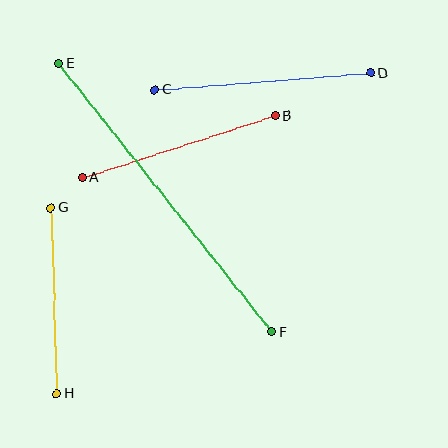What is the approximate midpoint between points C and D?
The midpoint is at approximately (263, 81) pixels.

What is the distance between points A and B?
The distance is approximately 202 pixels.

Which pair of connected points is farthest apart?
Points E and F are farthest apart.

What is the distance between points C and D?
The distance is approximately 216 pixels.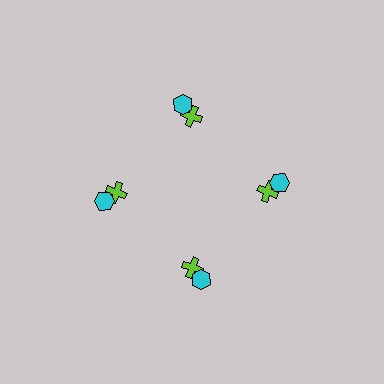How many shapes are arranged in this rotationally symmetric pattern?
There are 8 shapes, arranged in 4 groups of 2.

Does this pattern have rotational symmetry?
Yes, this pattern has 4-fold rotational symmetry. It looks the same after rotating 90 degrees around the center.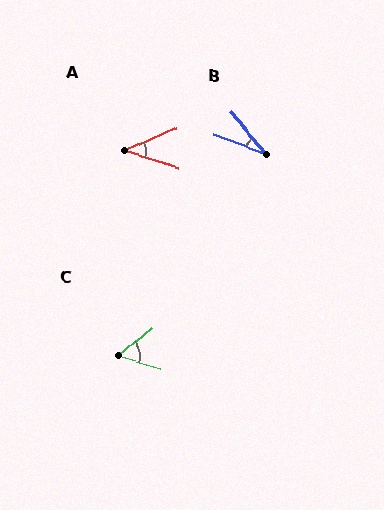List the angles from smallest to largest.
B (29°), A (41°), C (57°).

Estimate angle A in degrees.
Approximately 41 degrees.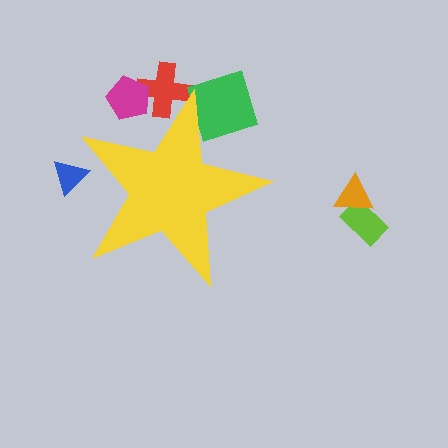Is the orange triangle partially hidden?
No, the orange triangle is fully visible.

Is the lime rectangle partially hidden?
No, the lime rectangle is fully visible.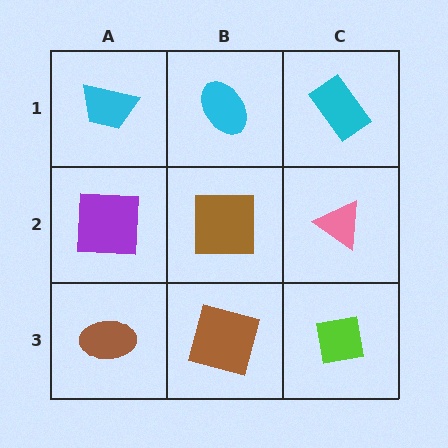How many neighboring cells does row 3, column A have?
2.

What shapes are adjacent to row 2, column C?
A cyan rectangle (row 1, column C), a lime square (row 3, column C), a brown square (row 2, column B).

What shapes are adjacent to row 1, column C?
A pink triangle (row 2, column C), a cyan ellipse (row 1, column B).